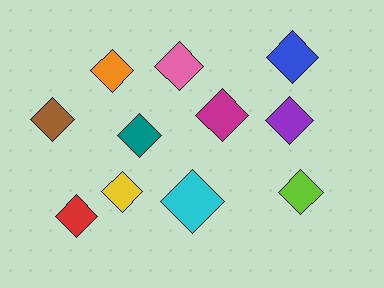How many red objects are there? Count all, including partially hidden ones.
There is 1 red object.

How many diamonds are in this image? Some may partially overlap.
There are 11 diamonds.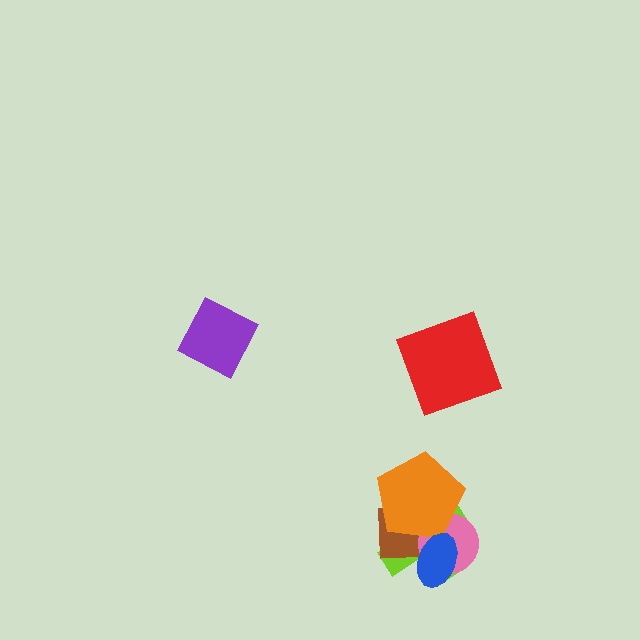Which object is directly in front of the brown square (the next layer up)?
The pink circle is directly in front of the brown square.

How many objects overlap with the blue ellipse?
4 objects overlap with the blue ellipse.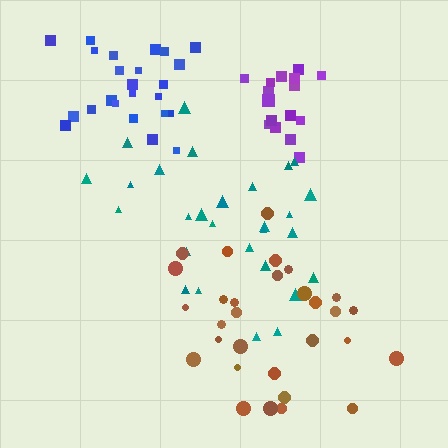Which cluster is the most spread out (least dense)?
Brown.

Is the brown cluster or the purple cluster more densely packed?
Purple.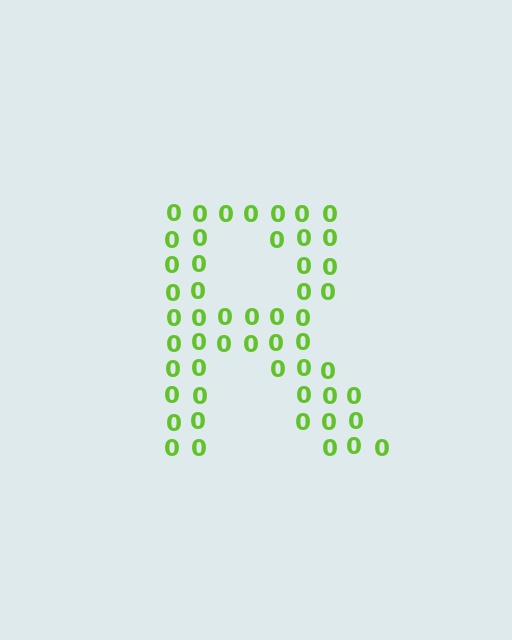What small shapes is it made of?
It is made of small digit 0's.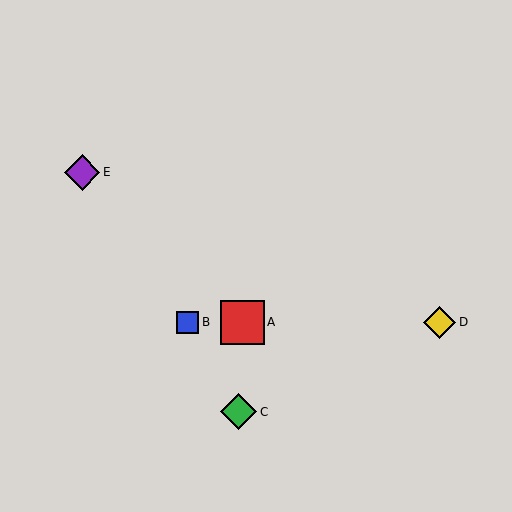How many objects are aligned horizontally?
3 objects (A, B, D) are aligned horizontally.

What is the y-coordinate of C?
Object C is at y≈412.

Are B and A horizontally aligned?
Yes, both are at y≈322.